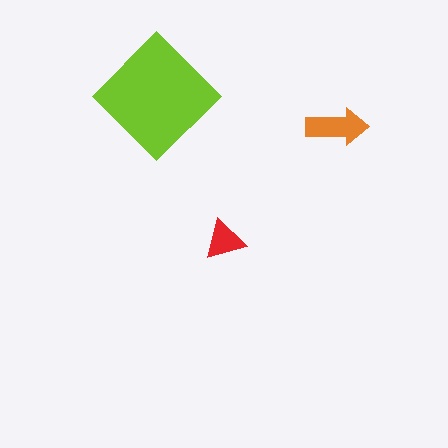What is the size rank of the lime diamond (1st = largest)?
1st.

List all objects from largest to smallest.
The lime diamond, the orange arrow, the red triangle.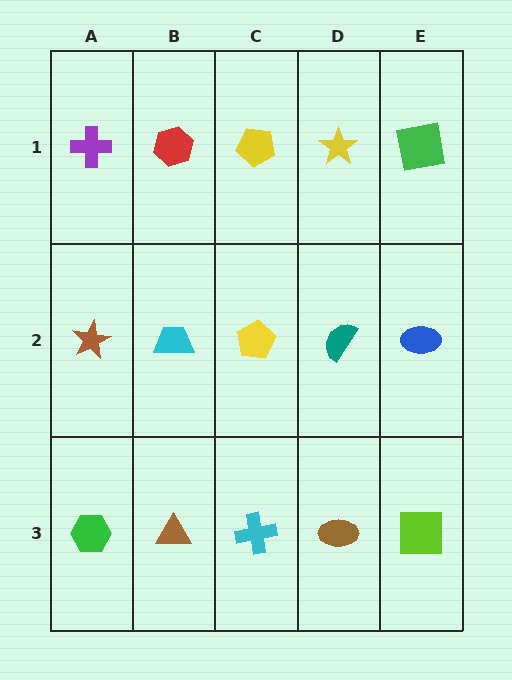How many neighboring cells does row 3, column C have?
3.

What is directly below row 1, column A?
A brown star.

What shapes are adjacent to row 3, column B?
A cyan trapezoid (row 2, column B), a green hexagon (row 3, column A), a cyan cross (row 3, column C).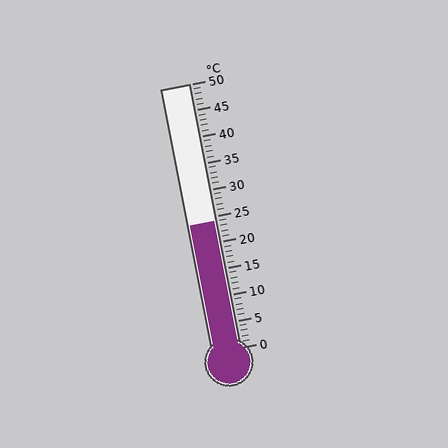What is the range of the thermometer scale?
The thermometer scale ranges from 0°C to 50°C.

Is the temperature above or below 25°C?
The temperature is below 25°C.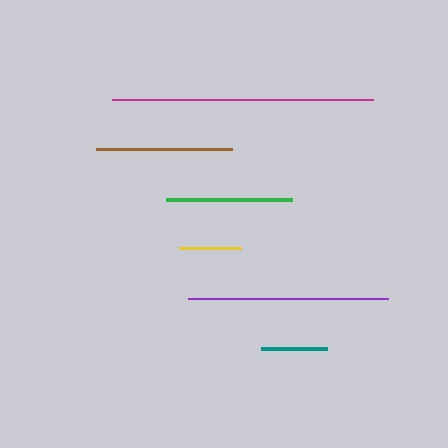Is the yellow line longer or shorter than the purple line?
The purple line is longer than the yellow line.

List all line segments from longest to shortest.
From longest to shortest: magenta, purple, brown, green, teal, yellow.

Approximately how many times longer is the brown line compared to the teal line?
The brown line is approximately 2.1 times the length of the teal line.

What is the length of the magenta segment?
The magenta segment is approximately 262 pixels long.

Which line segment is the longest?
The magenta line is the longest at approximately 262 pixels.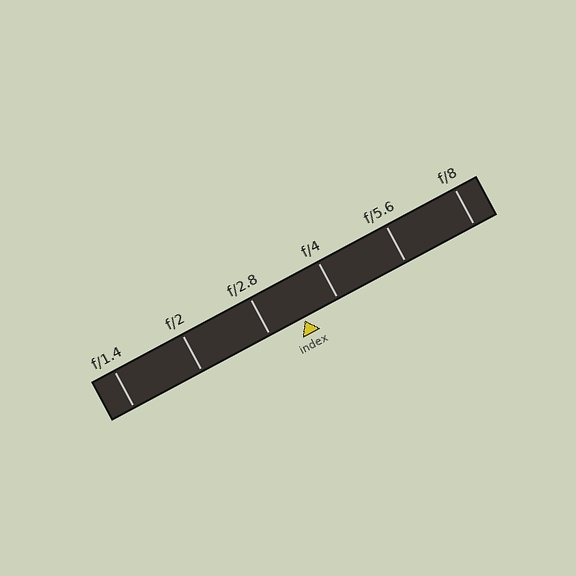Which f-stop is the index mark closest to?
The index mark is closest to f/2.8.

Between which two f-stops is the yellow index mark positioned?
The index mark is between f/2.8 and f/4.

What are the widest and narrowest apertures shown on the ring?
The widest aperture shown is f/1.4 and the narrowest is f/8.